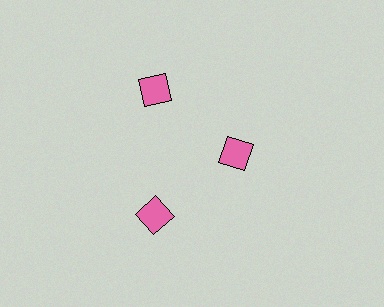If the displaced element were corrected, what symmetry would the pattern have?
It would have 3-fold rotational symmetry — the pattern would map onto itself every 120 degrees.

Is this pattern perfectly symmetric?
No. The 3 pink diamonds are arranged in a ring, but one element near the 3 o'clock position is pulled inward toward the center, breaking the 3-fold rotational symmetry.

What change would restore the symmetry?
The symmetry would be restored by moving it outward, back onto the ring so that all 3 diamonds sit at equal angles and equal distance from the center.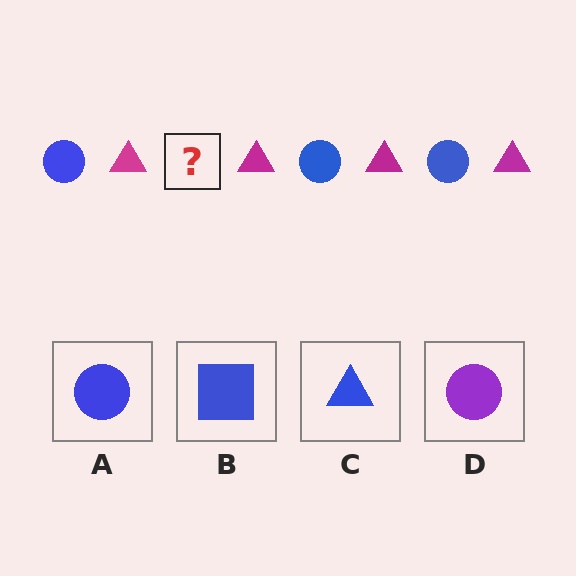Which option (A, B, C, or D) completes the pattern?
A.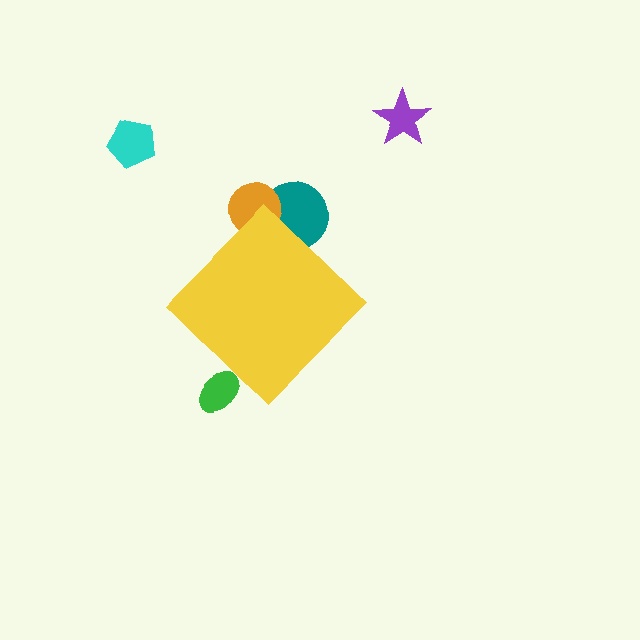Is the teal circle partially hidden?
Yes, the teal circle is partially hidden behind the yellow diamond.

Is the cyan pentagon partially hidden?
No, the cyan pentagon is fully visible.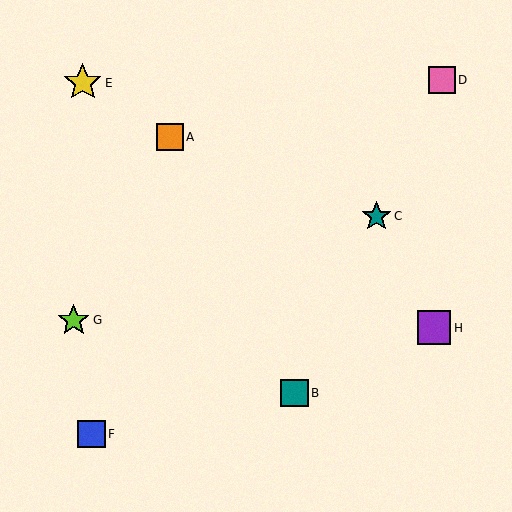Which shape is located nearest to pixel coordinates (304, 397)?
The teal square (labeled B) at (294, 393) is nearest to that location.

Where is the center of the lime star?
The center of the lime star is at (74, 320).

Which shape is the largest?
The yellow star (labeled E) is the largest.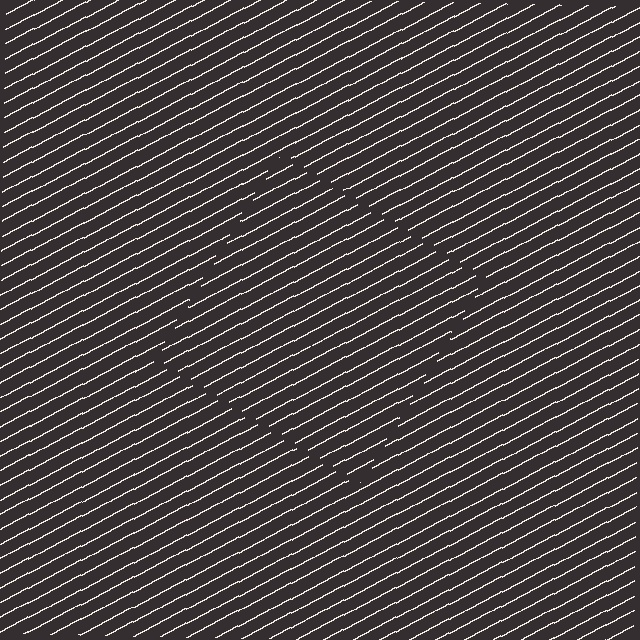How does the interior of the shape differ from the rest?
The interior of the shape contains the same grating, shifted by half a period — the contour is defined by the phase discontinuity where line-ends from the inner and outer gratings abut.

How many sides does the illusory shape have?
4 sides — the line-ends trace a square.